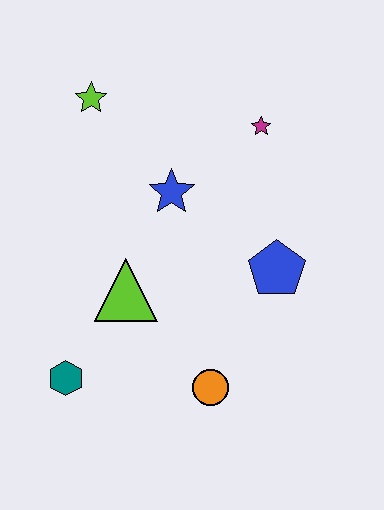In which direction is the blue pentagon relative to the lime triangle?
The blue pentagon is to the right of the lime triangle.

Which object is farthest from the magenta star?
The teal hexagon is farthest from the magenta star.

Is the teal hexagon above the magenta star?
No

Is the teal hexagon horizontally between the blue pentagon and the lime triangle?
No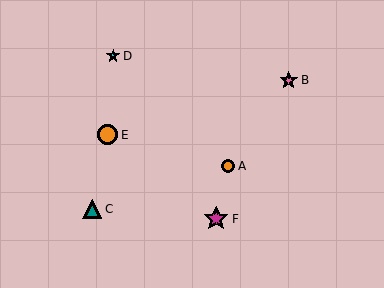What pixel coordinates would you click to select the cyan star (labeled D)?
Click at (113, 56) to select the cyan star D.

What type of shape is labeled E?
Shape E is an orange circle.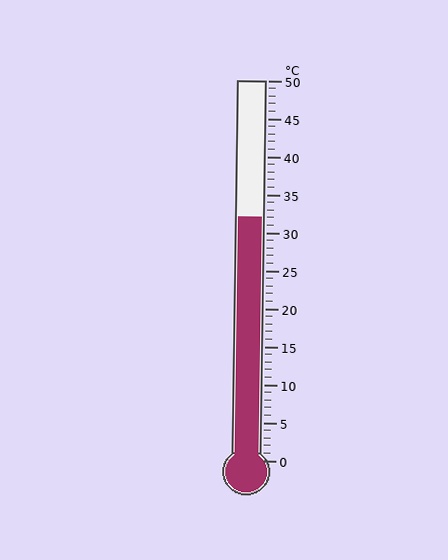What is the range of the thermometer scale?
The thermometer scale ranges from 0°C to 50°C.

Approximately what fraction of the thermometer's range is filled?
The thermometer is filled to approximately 65% of its range.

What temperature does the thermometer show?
The thermometer shows approximately 32°C.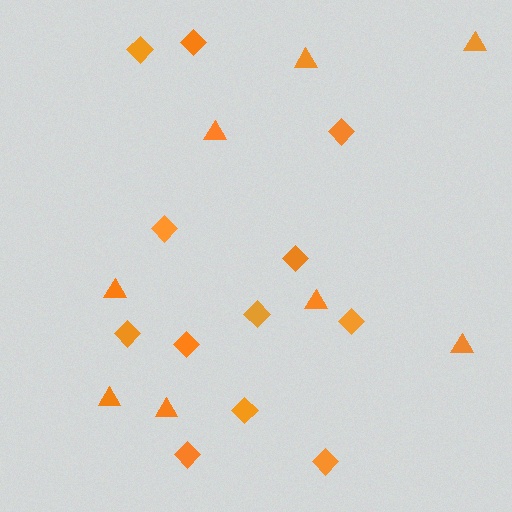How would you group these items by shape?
There are 2 groups: one group of diamonds (12) and one group of triangles (8).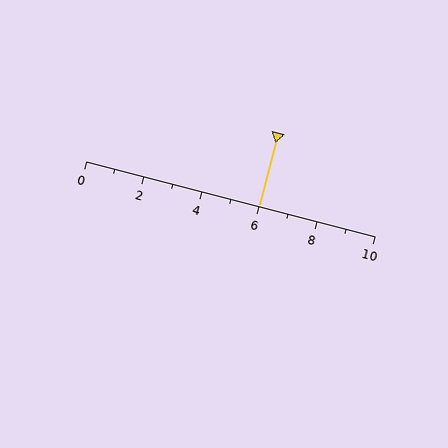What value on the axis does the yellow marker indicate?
The marker indicates approximately 6.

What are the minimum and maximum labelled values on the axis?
The axis runs from 0 to 10.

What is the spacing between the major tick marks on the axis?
The major ticks are spaced 2 apart.